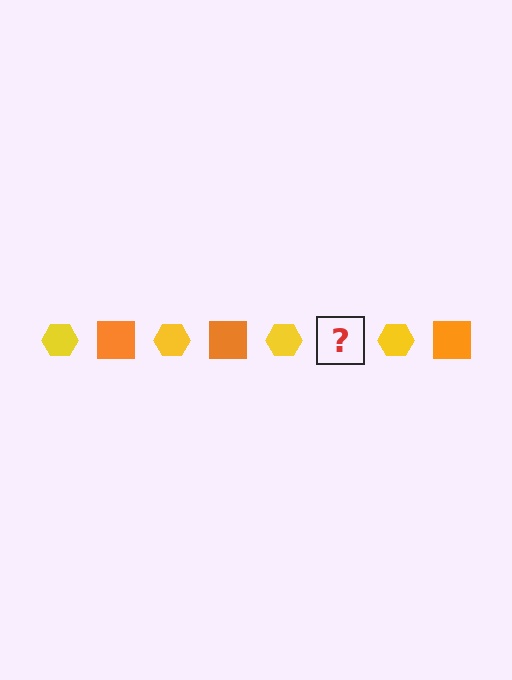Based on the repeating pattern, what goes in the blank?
The blank should be an orange square.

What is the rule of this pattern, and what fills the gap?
The rule is that the pattern alternates between yellow hexagon and orange square. The gap should be filled with an orange square.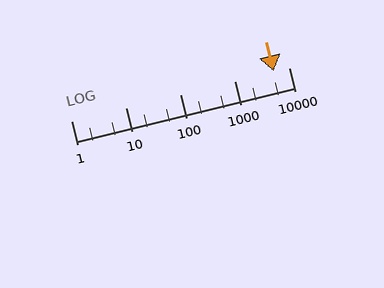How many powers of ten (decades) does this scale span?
The scale spans 4 decades, from 1 to 10000.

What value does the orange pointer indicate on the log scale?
The pointer indicates approximately 5300.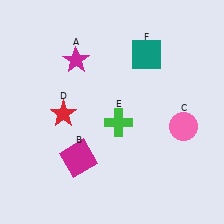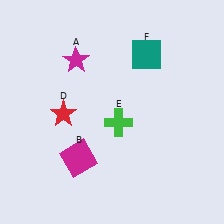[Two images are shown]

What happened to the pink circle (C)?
The pink circle (C) was removed in Image 2. It was in the bottom-right area of Image 1.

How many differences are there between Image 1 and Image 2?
There is 1 difference between the two images.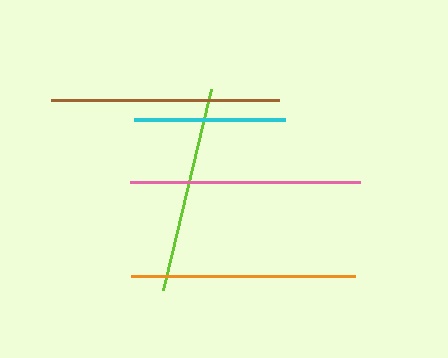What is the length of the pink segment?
The pink segment is approximately 230 pixels long.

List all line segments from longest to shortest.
From longest to shortest: pink, brown, orange, lime, cyan.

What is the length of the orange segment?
The orange segment is approximately 224 pixels long.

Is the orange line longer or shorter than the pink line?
The pink line is longer than the orange line.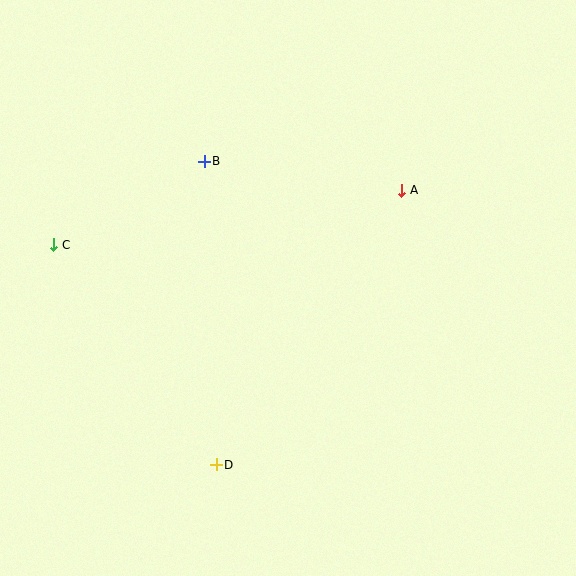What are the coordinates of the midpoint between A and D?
The midpoint between A and D is at (309, 328).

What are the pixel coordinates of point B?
Point B is at (204, 161).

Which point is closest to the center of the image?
Point A at (402, 190) is closest to the center.